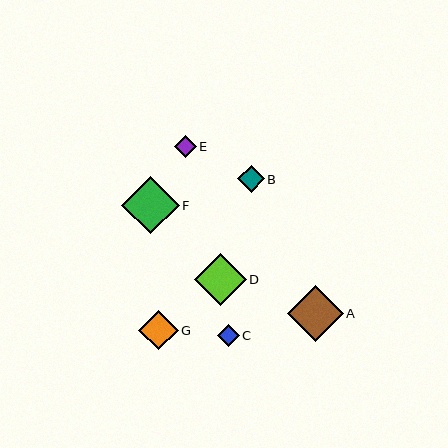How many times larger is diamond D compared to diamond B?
Diamond D is approximately 2.0 times the size of diamond B.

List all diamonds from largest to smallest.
From largest to smallest: F, A, D, G, B, C, E.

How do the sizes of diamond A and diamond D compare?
Diamond A and diamond D are approximately the same size.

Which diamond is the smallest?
Diamond E is the smallest with a size of approximately 21 pixels.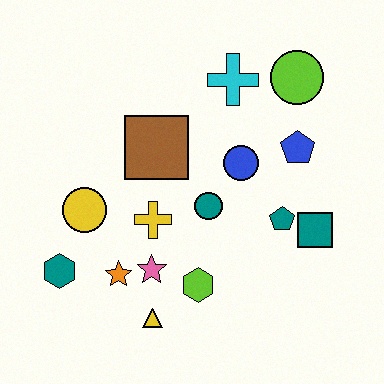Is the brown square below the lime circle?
Yes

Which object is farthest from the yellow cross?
The lime circle is farthest from the yellow cross.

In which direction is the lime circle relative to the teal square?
The lime circle is above the teal square.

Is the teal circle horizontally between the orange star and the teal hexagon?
No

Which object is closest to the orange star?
The pink star is closest to the orange star.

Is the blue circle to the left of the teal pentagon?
Yes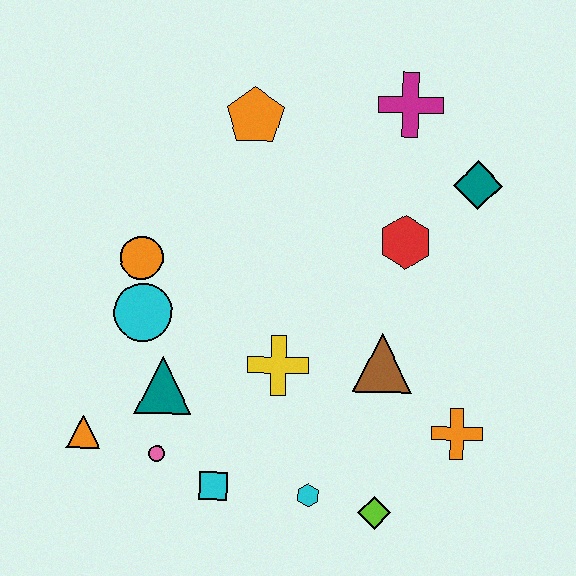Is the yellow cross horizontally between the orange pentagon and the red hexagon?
Yes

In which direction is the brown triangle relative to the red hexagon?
The brown triangle is below the red hexagon.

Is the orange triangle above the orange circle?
No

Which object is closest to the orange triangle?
The pink circle is closest to the orange triangle.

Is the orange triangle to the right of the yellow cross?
No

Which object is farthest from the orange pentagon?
The lime diamond is farthest from the orange pentagon.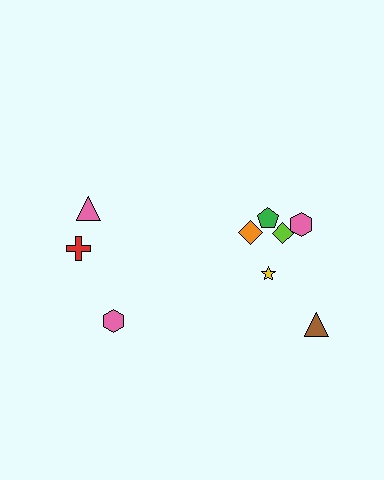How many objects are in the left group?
There are 3 objects.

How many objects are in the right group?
There are 6 objects.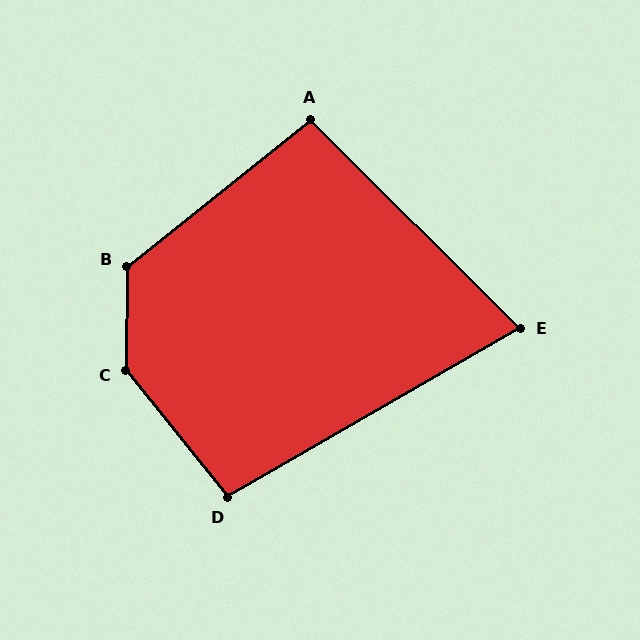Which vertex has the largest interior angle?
C, at approximately 141 degrees.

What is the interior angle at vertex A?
Approximately 97 degrees (obtuse).